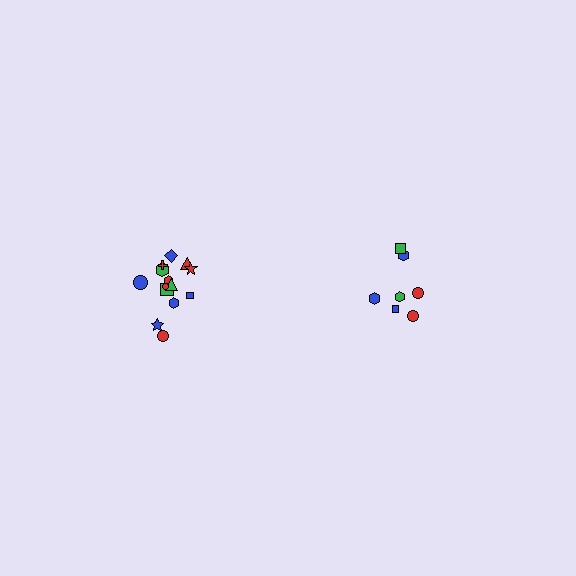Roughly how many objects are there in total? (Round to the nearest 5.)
Roughly 20 objects in total.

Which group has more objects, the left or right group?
The left group.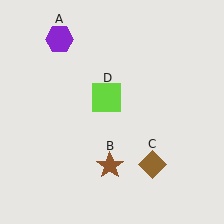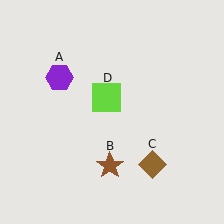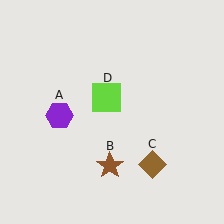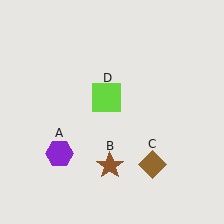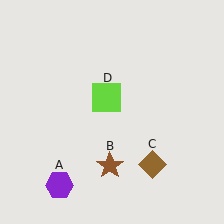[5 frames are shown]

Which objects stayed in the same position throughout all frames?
Brown star (object B) and brown diamond (object C) and lime square (object D) remained stationary.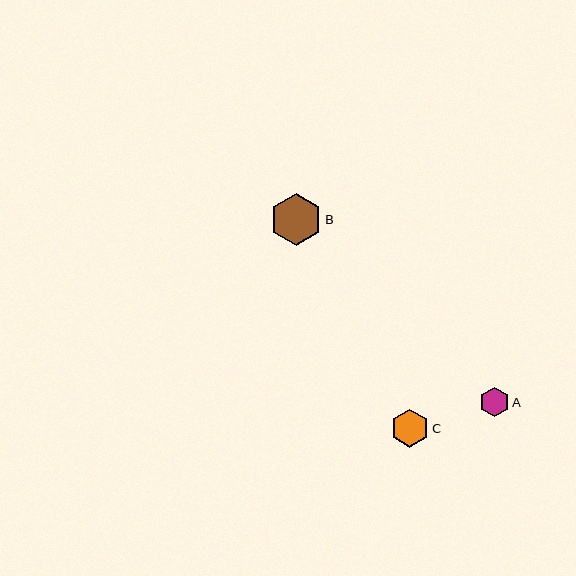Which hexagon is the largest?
Hexagon B is the largest with a size of approximately 51 pixels.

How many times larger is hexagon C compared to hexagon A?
Hexagon C is approximately 1.3 times the size of hexagon A.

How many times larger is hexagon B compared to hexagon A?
Hexagon B is approximately 1.7 times the size of hexagon A.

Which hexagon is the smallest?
Hexagon A is the smallest with a size of approximately 30 pixels.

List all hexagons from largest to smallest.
From largest to smallest: B, C, A.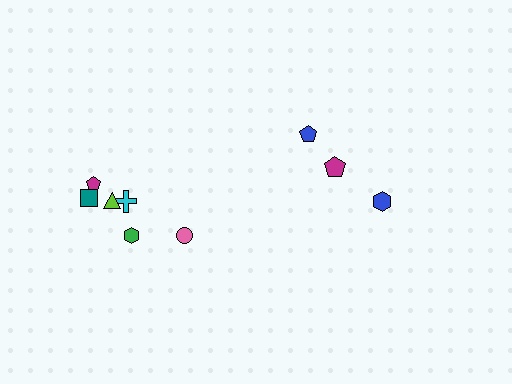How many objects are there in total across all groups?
There are 9 objects.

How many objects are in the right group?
There are 3 objects.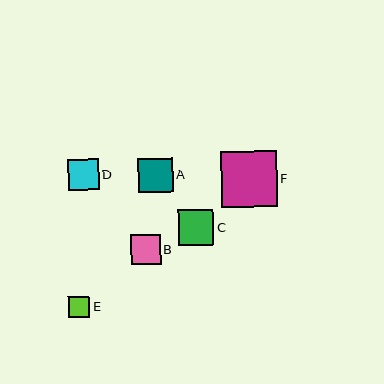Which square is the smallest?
Square E is the smallest with a size of approximately 21 pixels.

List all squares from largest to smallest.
From largest to smallest: F, C, A, D, B, E.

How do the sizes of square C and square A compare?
Square C and square A are approximately the same size.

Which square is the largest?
Square F is the largest with a size of approximately 56 pixels.